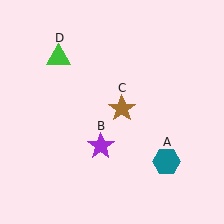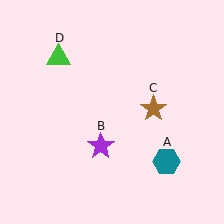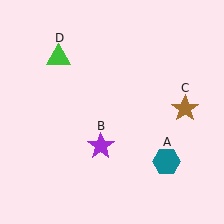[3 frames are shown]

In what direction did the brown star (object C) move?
The brown star (object C) moved right.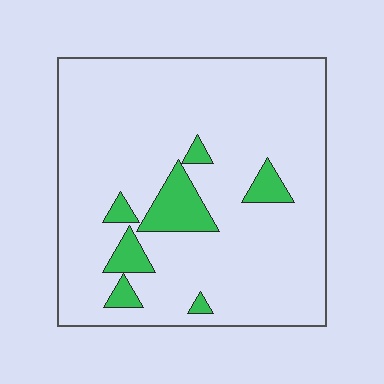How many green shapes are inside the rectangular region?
7.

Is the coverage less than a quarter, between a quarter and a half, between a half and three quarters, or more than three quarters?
Less than a quarter.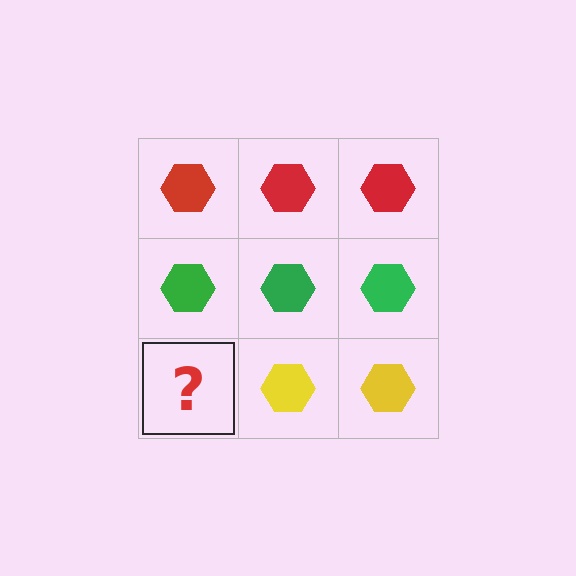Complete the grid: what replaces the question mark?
The question mark should be replaced with a yellow hexagon.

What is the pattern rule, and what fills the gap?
The rule is that each row has a consistent color. The gap should be filled with a yellow hexagon.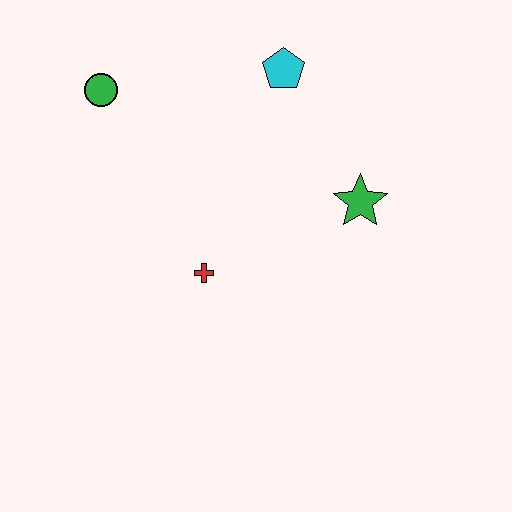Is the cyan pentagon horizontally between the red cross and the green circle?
No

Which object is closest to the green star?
The cyan pentagon is closest to the green star.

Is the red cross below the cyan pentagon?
Yes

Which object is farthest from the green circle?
The green star is farthest from the green circle.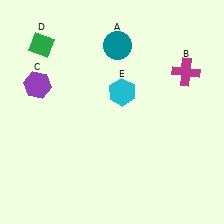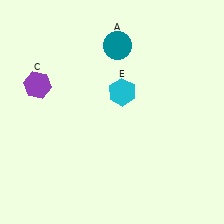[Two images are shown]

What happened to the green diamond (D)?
The green diamond (D) was removed in Image 2. It was in the top-left area of Image 1.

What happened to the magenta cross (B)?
The magenta cross (B) was removed in Image 2. It was in the top-right area of Image 1.